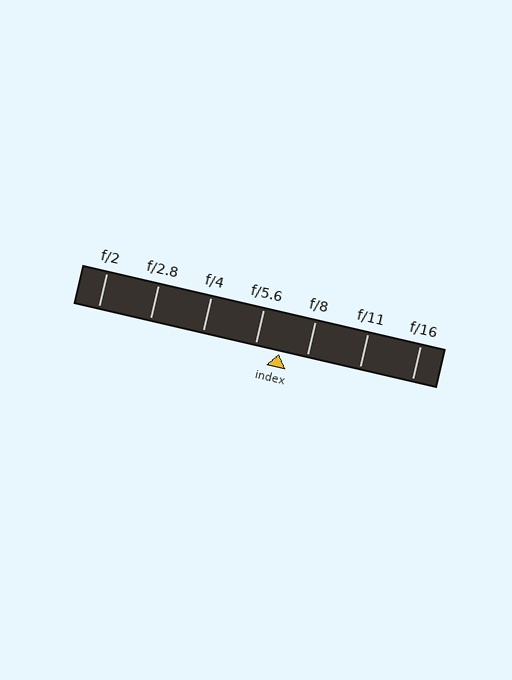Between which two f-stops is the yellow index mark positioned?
The index mark is between f/5.6 and f/8.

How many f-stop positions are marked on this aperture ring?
There are 7 f-stop positions marked.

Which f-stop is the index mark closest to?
The index mark is closest to f/5.6.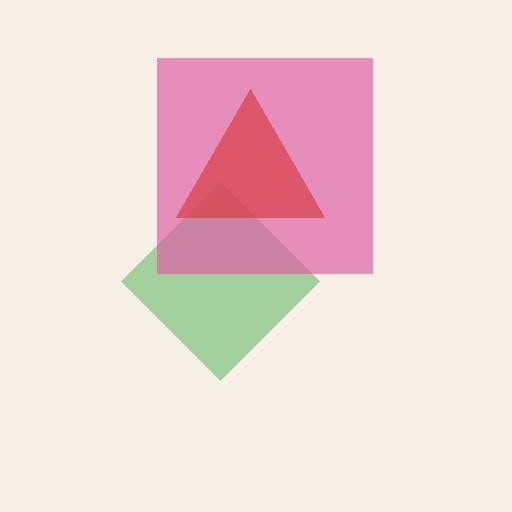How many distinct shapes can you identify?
There are 3 distinct shapes: a green diamond, a pink square, a red triangle.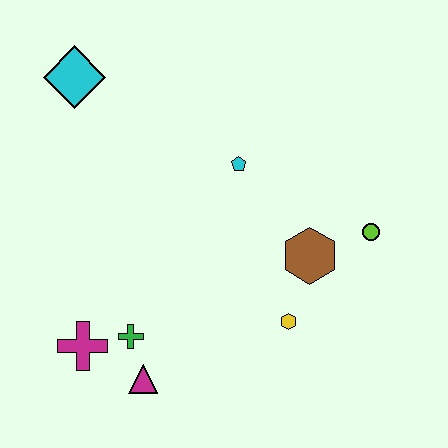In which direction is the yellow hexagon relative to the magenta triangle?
The yellow hexagon is to the right of the magenta triangle.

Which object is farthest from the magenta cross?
The lime circle is farthest from the magenta cross.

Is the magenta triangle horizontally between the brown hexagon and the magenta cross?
Yes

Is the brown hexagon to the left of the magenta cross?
No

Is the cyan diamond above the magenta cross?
Yes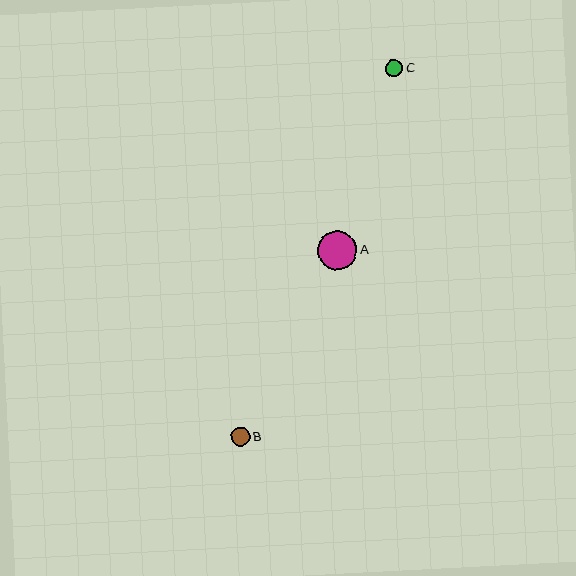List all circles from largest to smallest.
From largest to smallest: A, B, C.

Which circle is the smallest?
Circle C is the smallest with a size of approximately 17 pixels.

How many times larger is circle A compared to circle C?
Circle A is approximately 2.3 times the size of circle C.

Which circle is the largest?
Circle A is the largest with a size of approximately 39 pixels.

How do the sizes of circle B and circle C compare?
Circle B and circle C are approximately the same size.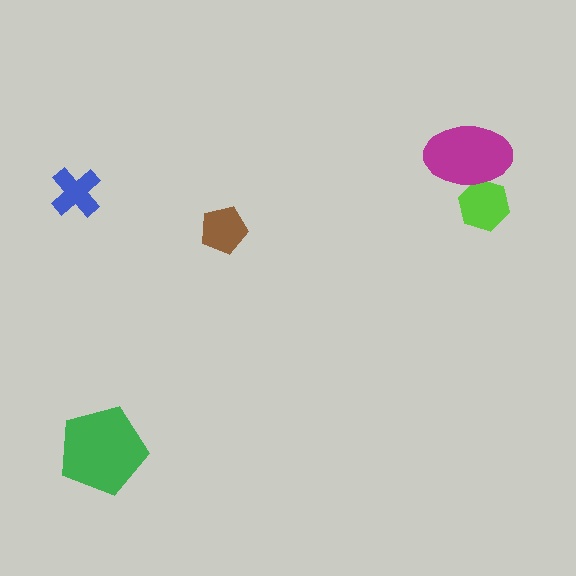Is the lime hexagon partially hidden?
Yes, it is partially covered by another shape.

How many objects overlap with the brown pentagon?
0 objects overlap with the brown pentagon.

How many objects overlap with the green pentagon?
0 objects overlap with the green pentagon.